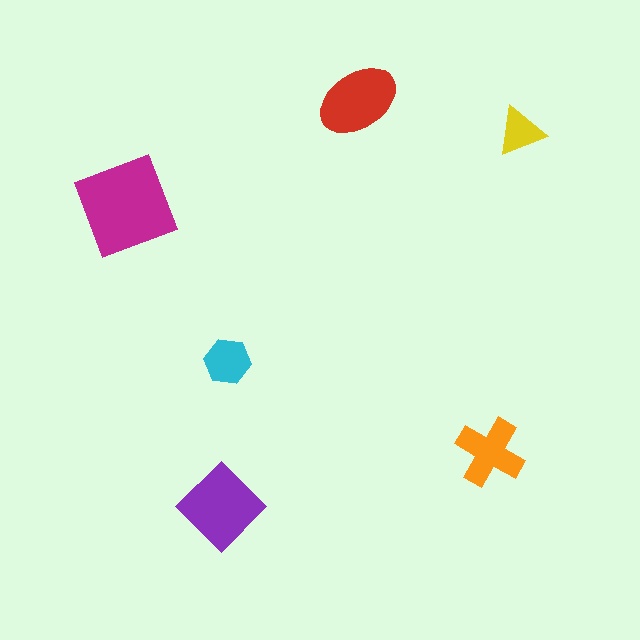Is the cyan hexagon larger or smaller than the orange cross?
Smaller.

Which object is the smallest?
The yellow triangle.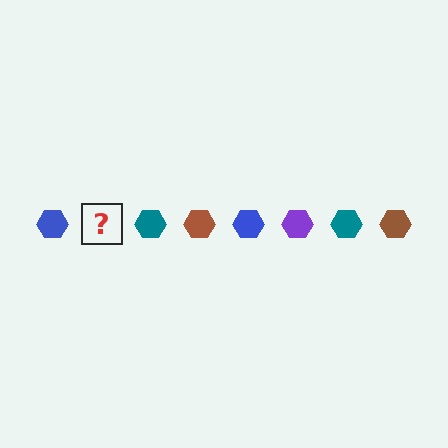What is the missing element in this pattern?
The missing element is a purple hexagon.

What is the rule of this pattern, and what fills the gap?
The rule is that the pattern cycles through blue, purple, teal, brown hexagons. The gap should be filled with a purple hexagon.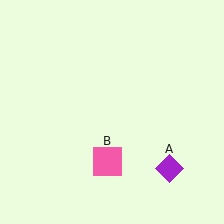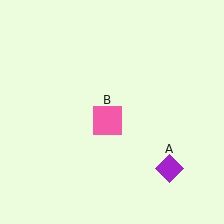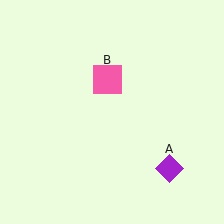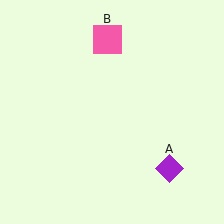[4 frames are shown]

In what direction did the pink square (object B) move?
The pink square (object B) moved up.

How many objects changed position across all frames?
1 object changed position: pink square (object B).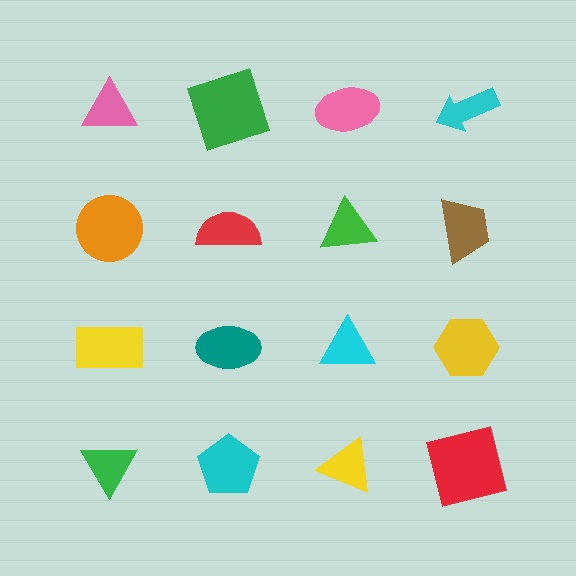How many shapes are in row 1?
4 shapes.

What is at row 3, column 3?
A cyan triangle.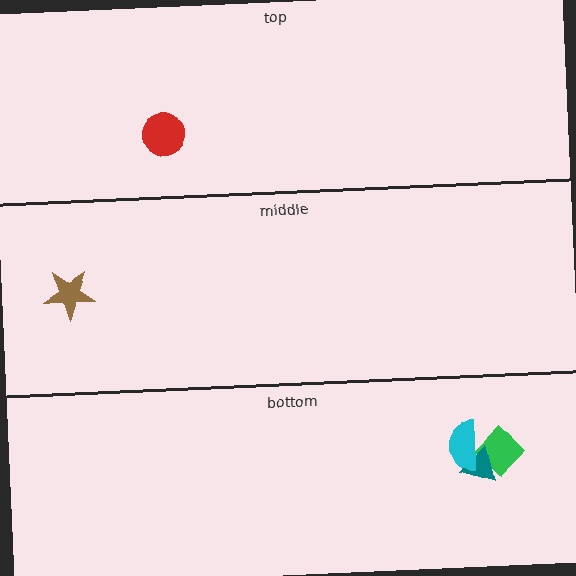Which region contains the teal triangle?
The bottom region.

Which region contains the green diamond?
The bottom region.